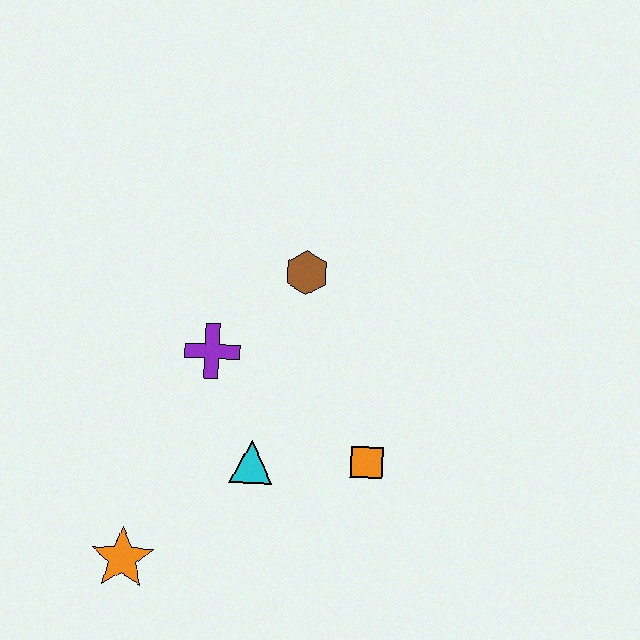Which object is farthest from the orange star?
The brown hexagon is farthest from the orange star.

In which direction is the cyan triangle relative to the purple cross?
The cyan triangle is below the purple cross.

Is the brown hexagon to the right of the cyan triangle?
Yes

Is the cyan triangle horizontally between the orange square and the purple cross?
Yes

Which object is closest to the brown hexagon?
The purple cross is closest to the brown hexagon.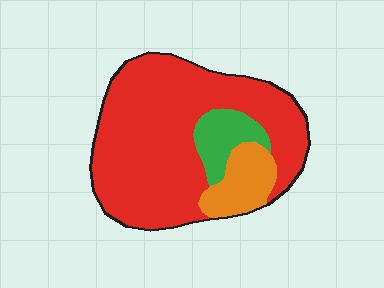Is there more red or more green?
Red.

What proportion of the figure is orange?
Orange covers roughly 15% of the figure.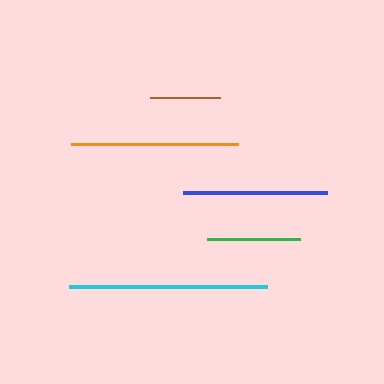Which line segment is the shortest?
The brown line is the shortest at approximately 70 pixels.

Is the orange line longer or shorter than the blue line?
The orange line is longer than the blue line.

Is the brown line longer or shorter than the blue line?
The blue line is longer than the brown line.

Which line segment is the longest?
The cyan line is the longest at approximately 198 pixels.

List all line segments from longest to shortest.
From longest to shortest: cyan, orange, blue, green, brown.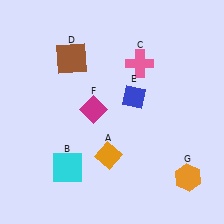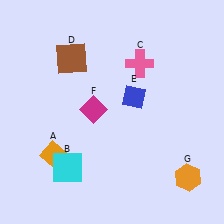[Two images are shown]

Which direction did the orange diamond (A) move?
The orange diamond (A) moved left.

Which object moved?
The orange diamond (A) moved left.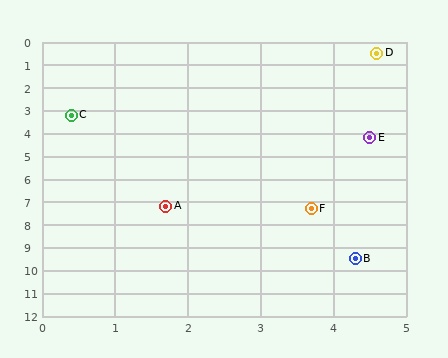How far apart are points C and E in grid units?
Points C and E are about 4.2 grid units apart.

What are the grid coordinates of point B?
Point B is at approximately (4.3, 9.5).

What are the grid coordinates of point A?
Point A is at approximately (1.7, 7.2).